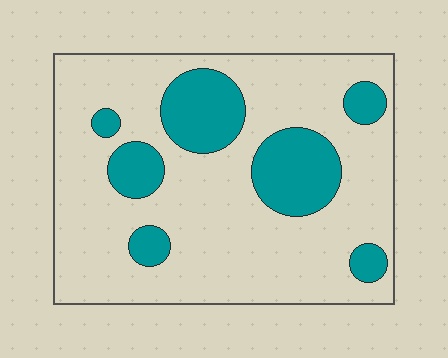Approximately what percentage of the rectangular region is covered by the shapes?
Approximately 25%.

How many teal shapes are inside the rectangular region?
7.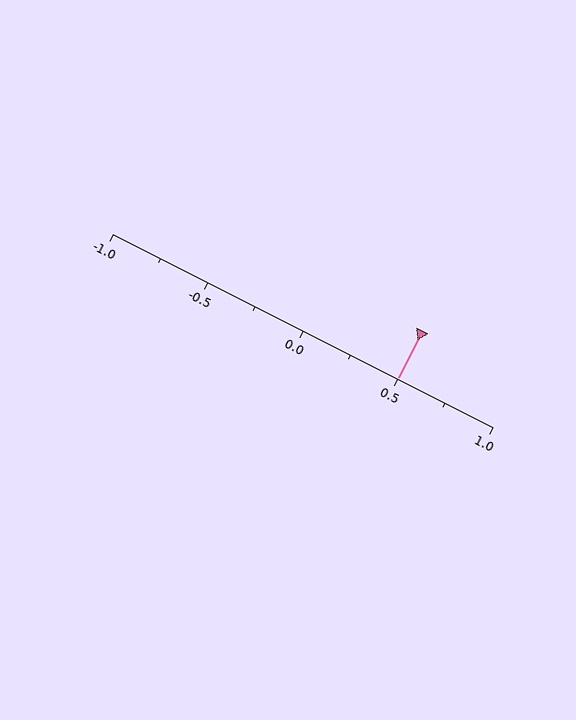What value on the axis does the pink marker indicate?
The marker indicates approximately 0.5.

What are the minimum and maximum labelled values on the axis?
The axis runs from -1.0 to 1.0.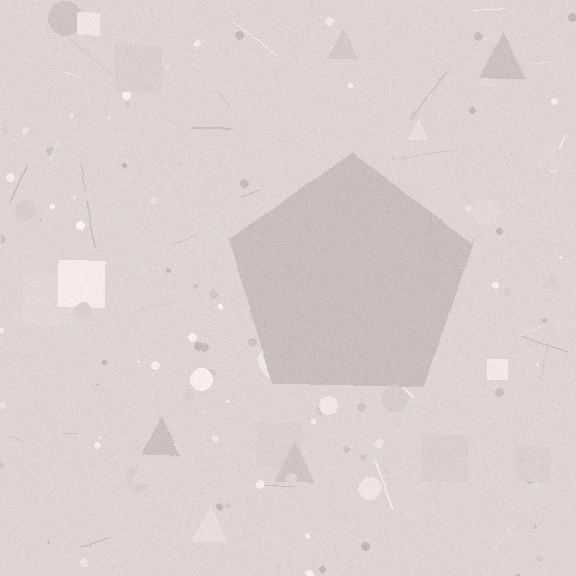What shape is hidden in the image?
A pentagon is hidden in the image.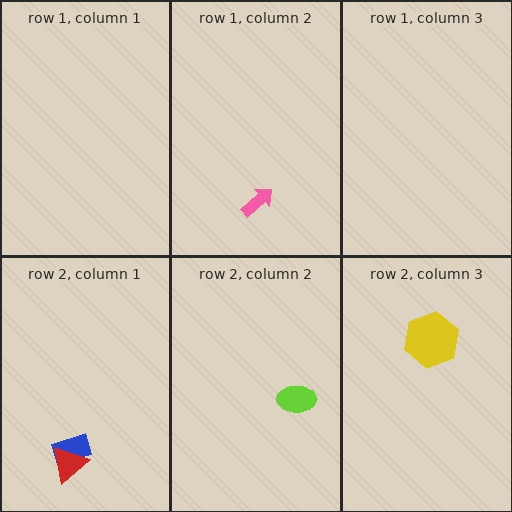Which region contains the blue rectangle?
The row 2, column 1 region.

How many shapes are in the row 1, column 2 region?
1.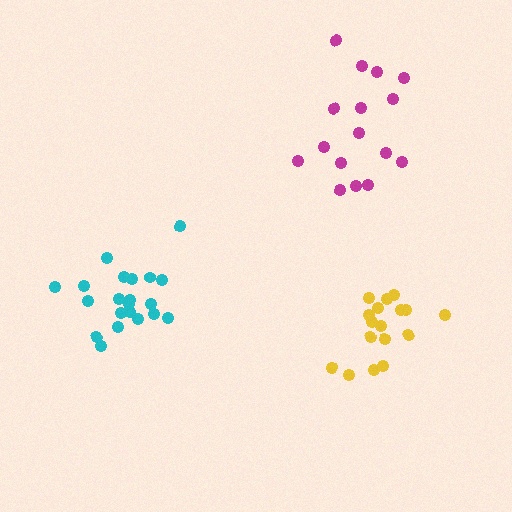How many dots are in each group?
Group 1: 21 dots, Group 2: 16 dots, Group 3: 17 dots (54 total).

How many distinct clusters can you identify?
There are 3 distinct clusters.